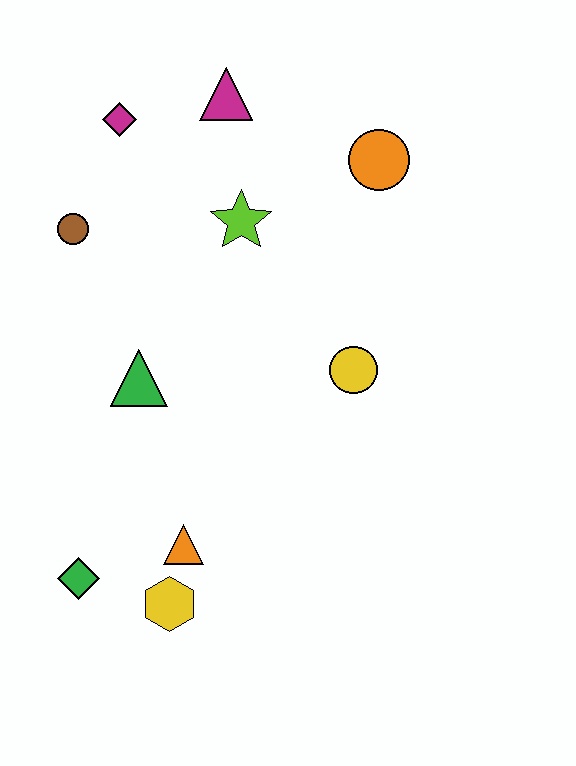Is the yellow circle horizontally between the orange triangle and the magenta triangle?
No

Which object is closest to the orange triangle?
The yellow hexagon is closest to the orange triangle.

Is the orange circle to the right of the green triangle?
Yes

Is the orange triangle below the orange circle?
Yes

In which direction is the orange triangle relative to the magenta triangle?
The orange triangle is below the magenta triangle.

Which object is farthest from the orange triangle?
The magenta triangle is farthest from the orange triangle.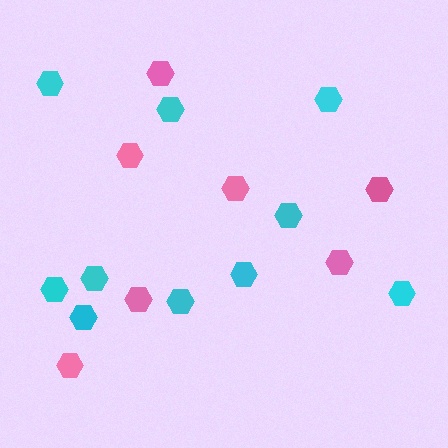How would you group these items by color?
There are 2 groups: one group of cyan hexagons (10) and one group of pink hexagons (7).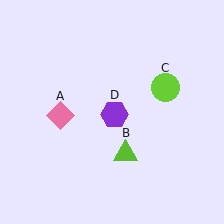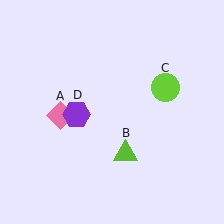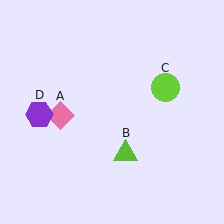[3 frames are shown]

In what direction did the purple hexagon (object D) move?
The purple hexagon (object D) moved left.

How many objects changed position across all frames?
1 object changed position: purple hexagon (object D).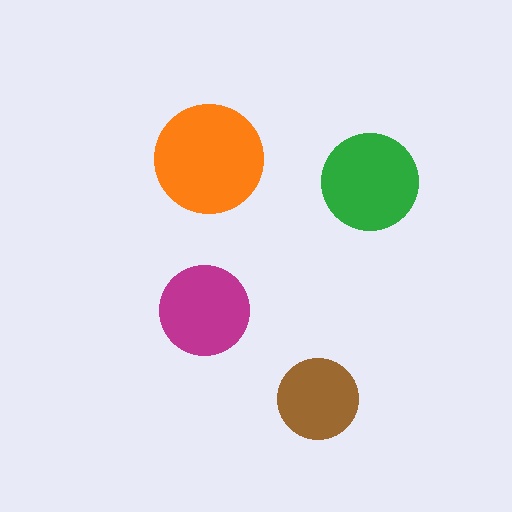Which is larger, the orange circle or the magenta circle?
The orange one.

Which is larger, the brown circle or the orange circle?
The orange one.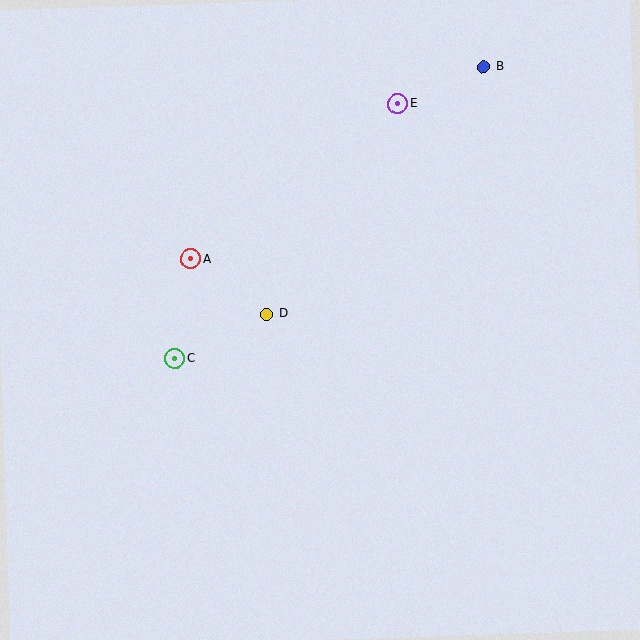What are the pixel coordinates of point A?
Point A is at (191, 259).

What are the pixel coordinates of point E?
Point E is at (398, 104).